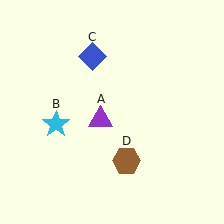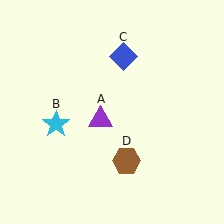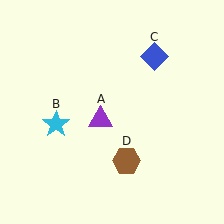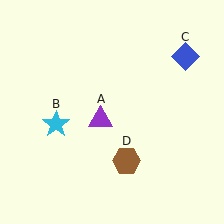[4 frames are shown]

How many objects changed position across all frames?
1 object changed position: blue diamond (object C).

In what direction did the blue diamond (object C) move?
The blue diamond (object C) moved right.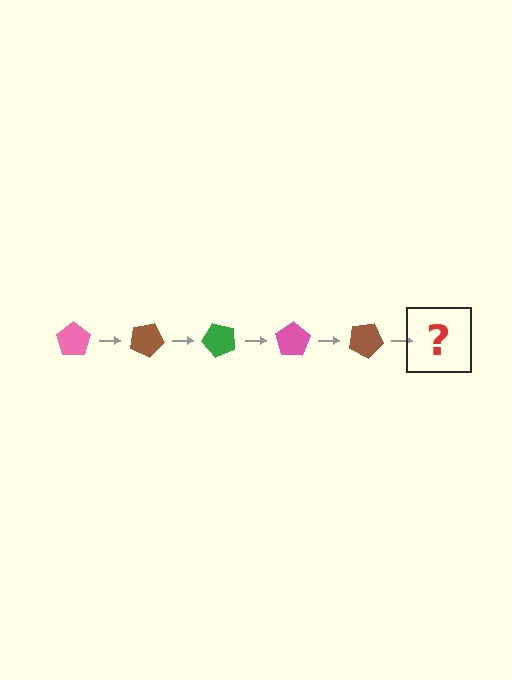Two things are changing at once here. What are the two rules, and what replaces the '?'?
The two rules are that it rotates 25 degrees each step and the color cycles through pink, brown, and green. The '?' should be a green pentagon, rotated 125 degrees from the start.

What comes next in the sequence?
The next element should be a green pentagon, rotated 125 degrees from the start.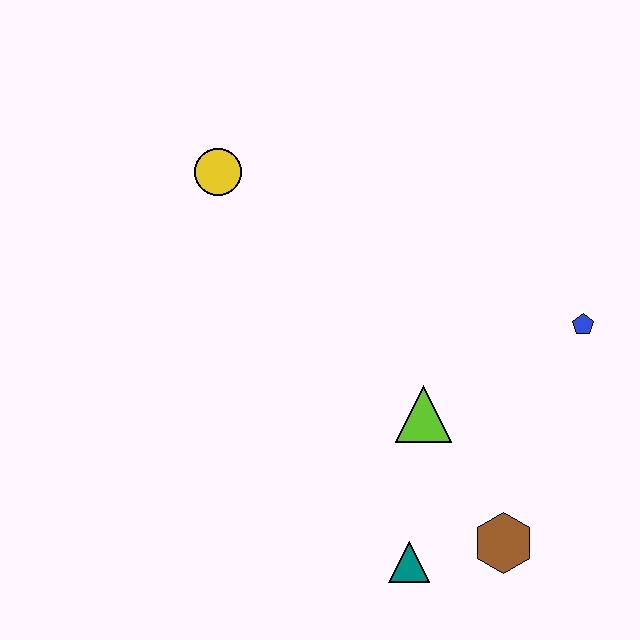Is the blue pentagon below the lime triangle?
No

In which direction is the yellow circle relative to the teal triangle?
The yellow circle is above the teal triangle.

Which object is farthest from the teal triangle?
The yellow circle is farthest from the teal triangle.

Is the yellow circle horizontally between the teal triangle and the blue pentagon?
No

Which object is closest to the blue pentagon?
The lime triangle is closest to the blue pentagon.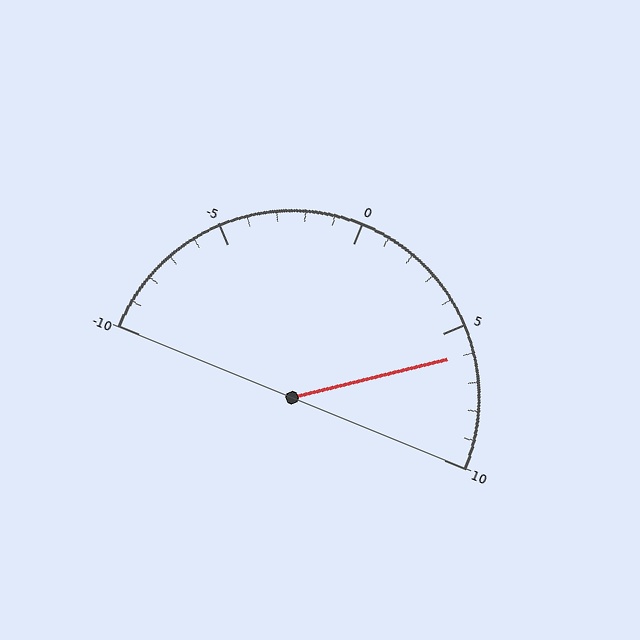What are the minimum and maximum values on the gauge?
The gauge ranges from -10 to 10.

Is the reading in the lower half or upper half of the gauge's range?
The reading is in the upper half of the range (-10 to 10).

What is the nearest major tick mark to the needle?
The nearest major tick mark is 5.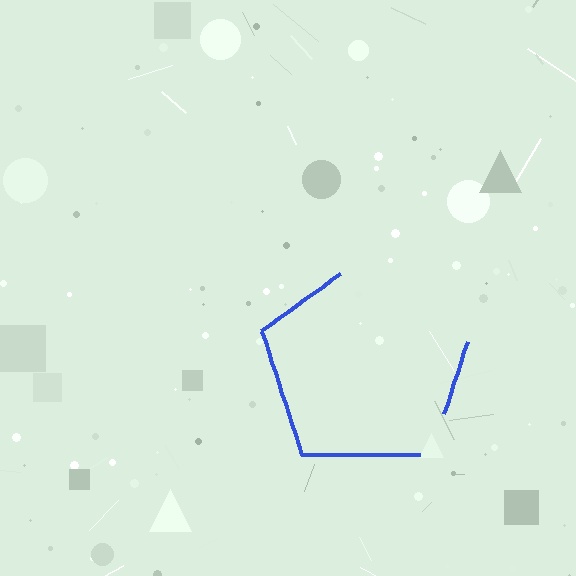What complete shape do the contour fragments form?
The contour fragments form a pentagon.